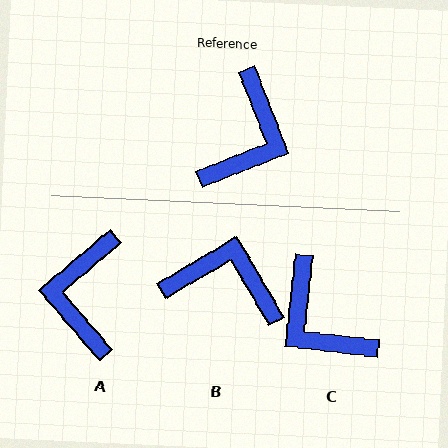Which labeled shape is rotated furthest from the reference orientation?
A, about 161 degrees away.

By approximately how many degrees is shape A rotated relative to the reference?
Approximately 161 degrees clockwise.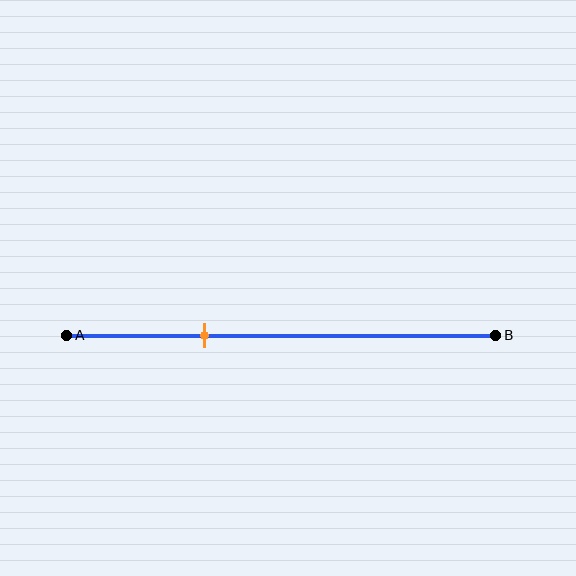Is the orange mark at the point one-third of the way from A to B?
Yes, the mark is approximately at the one-third point.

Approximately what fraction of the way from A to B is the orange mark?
The orange mark is approximately 30% of the way from A to B.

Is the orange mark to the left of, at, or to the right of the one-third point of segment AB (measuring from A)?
The orange mark is approximately at the one-third point of segment AB.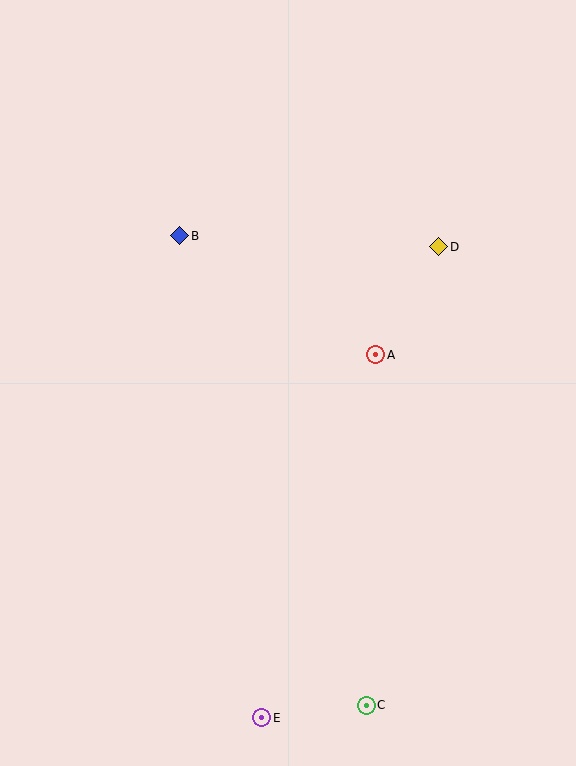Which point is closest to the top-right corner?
Point D is closest to the top-right corner.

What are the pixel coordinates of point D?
Point D is at (439, 247).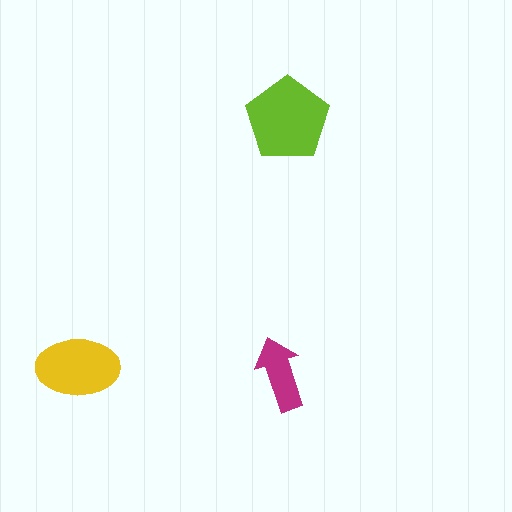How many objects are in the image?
There are 3 objects in the image.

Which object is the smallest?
The magenta arrow.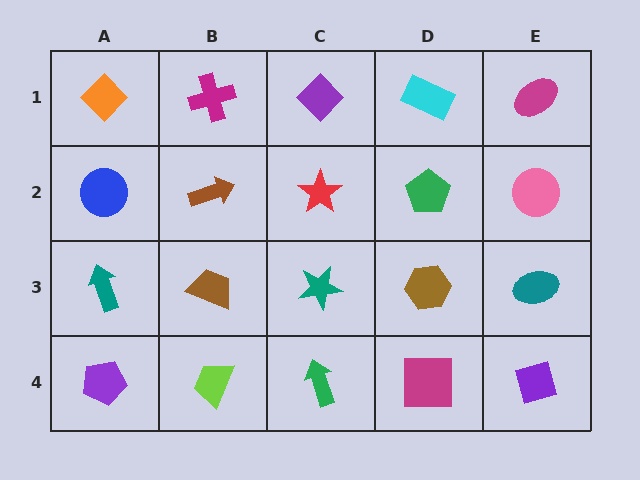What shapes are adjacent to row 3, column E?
A pink circle (row 2, column E), a purple square (row 4, column E), a brown hexagon (row 3, column D).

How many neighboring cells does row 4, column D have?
3.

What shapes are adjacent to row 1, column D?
A green pentagon (row 2, column D), a purple diamond (row 1, column C), a magenta ellipse (row 1, column E).